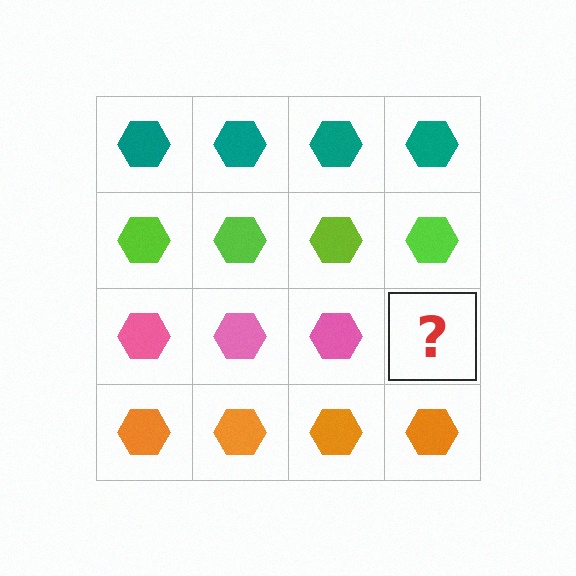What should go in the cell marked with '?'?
The missing cell should contain a pink hexagon.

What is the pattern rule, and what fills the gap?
The rule is that each row has a consistent color. The gap should be filled with a pink hexagon.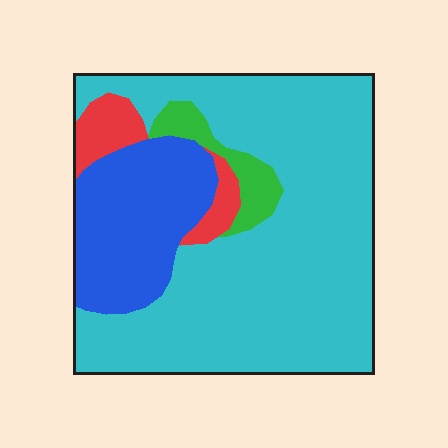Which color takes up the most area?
Cyan, at roughly 65%.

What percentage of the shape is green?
Green covers about 5% of the shape.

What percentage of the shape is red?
Red takes up less than a sixth of the shape.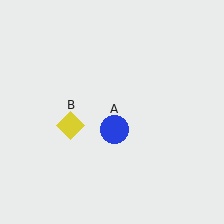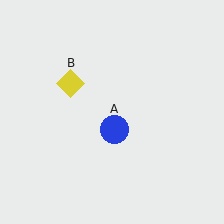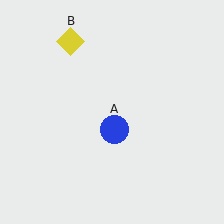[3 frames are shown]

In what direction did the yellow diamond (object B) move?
The yellow diamond (object B) moved up.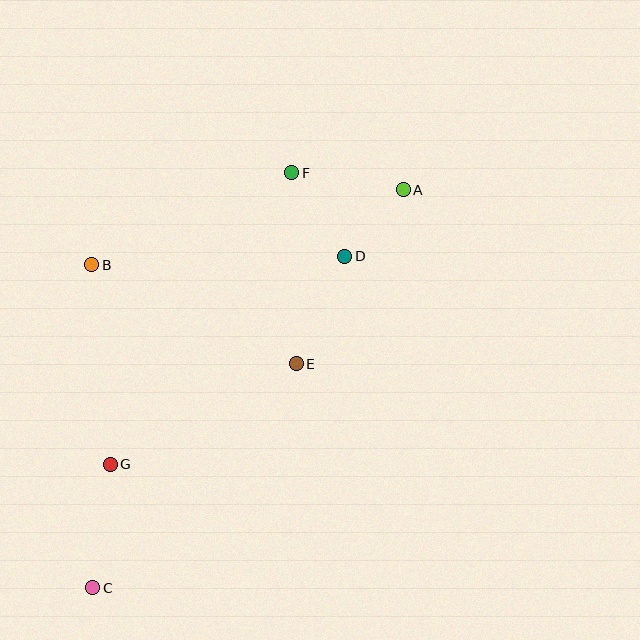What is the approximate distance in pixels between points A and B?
The distance between A and B is approximately 320 pixels.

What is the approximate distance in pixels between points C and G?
The distance between C and G is approximately 125 pixels.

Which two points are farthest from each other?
Points A and C are farthest from each other.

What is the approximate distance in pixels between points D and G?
The distance between D and G is approximately 313 pixels.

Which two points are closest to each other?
Points A and D are closest to each other.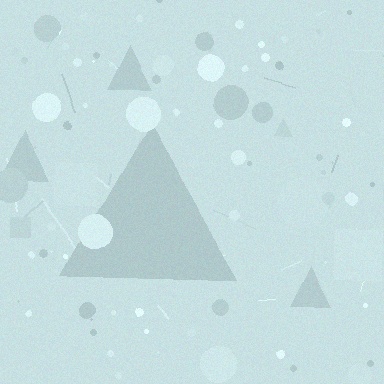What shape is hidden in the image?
A triangle is hidden in the image.